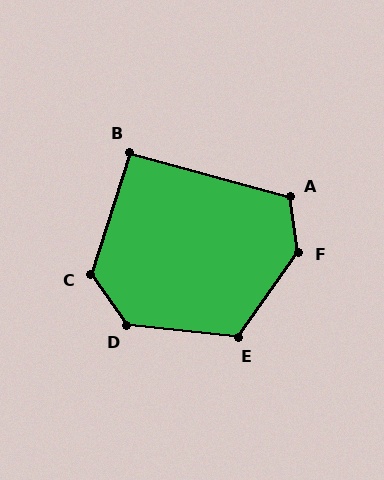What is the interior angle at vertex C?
Approximately 126 degrees (obtuse).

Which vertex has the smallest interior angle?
B, at approximately 93 degrees.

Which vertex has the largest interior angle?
F, at approximately 136 degrees.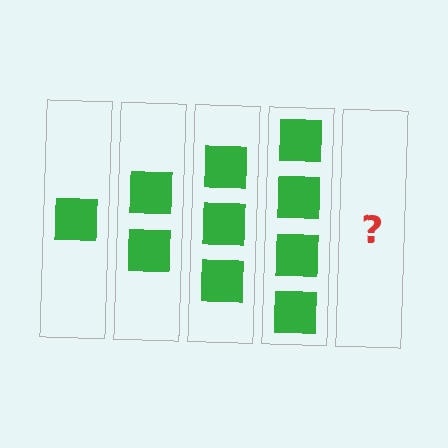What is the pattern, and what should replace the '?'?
The pattern is that each step adds one more square. The '?' should be 5 squares.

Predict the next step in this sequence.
The next step is 5 squares.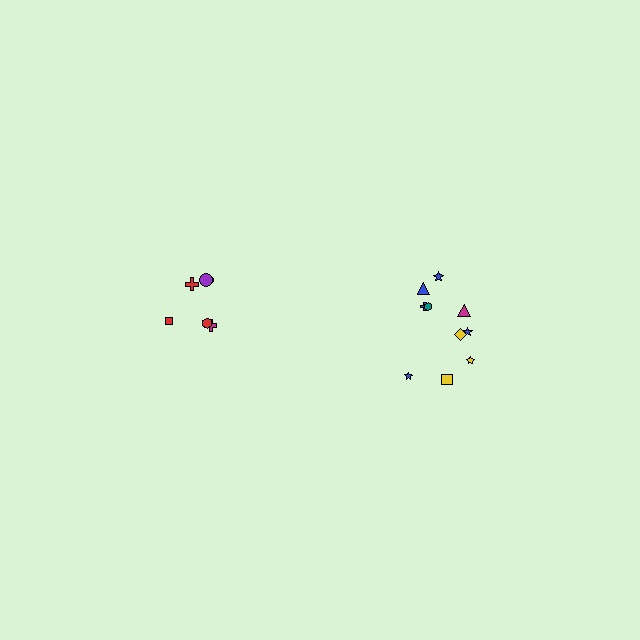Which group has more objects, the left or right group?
The right group.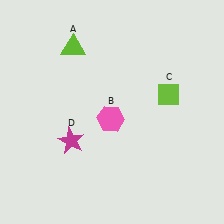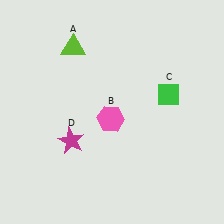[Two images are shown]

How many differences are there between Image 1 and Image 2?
There is 1 difference between the two images.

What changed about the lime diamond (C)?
In Image 1, C is lime. In Image 2, it changed to green.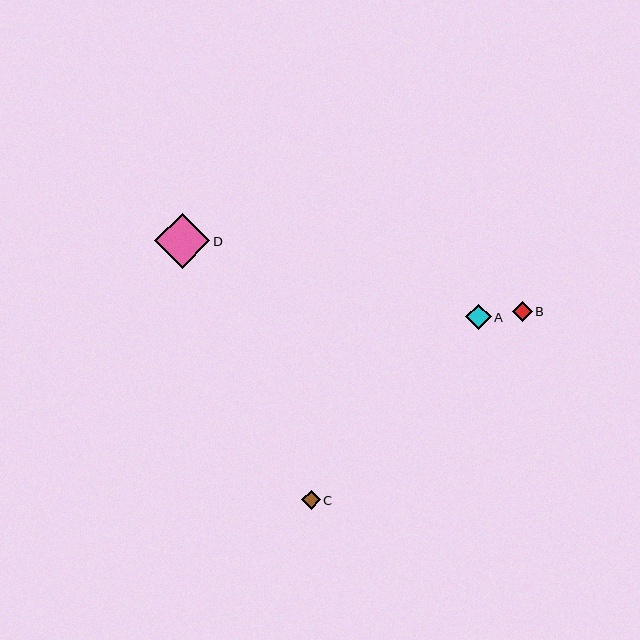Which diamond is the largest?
Diamond D is the largest with a size of approximately 55 pixels.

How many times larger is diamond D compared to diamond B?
Diamond D is approximately 2.7 times the size of diamond B.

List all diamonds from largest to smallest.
From largest to smallest: D, A, B, C.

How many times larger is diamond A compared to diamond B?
Diamond A is approximately 1.3 times the size of diamond B.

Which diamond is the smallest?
Diamond C is the smallest with a size of approximately 19 pixels.